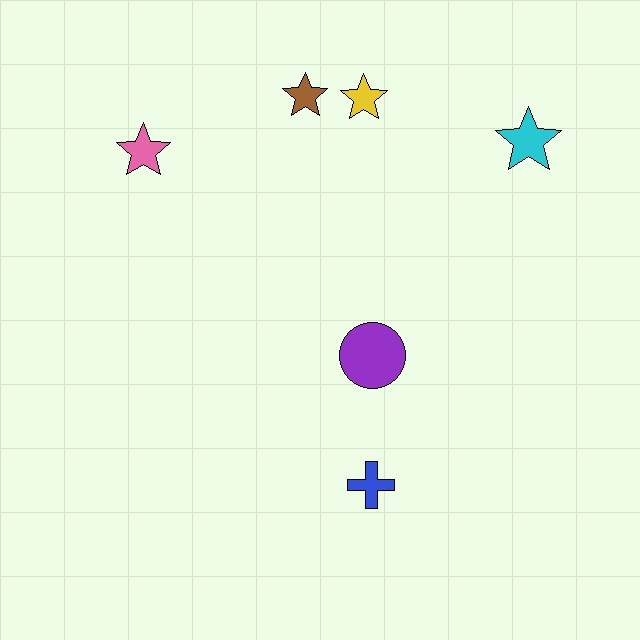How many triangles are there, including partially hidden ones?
There are no triangles.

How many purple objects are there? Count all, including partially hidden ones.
There is 1 purple object.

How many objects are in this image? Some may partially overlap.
There are 6 objects.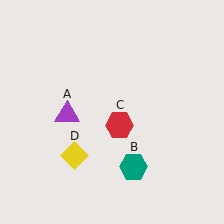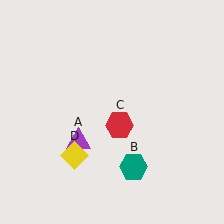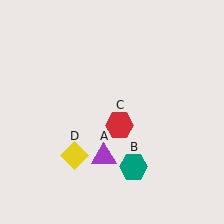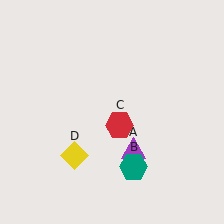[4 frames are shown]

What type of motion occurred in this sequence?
The purple triangle (object A) rotated counterclockwise around the center of the scene.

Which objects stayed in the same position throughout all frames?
Teal hexagon (object B) and red hexagon (object C) and yellow diamond (object D) remained stationary.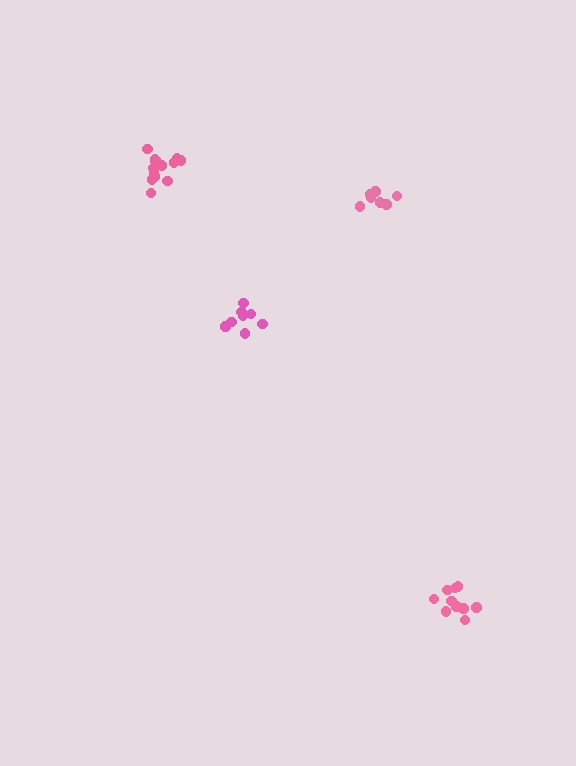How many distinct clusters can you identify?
There are 4 distinct clusters.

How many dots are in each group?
Group 1: 7 dots, Group 2: 13 dots, Group 3: 8 dots, Group 4: 10 dots (38 total).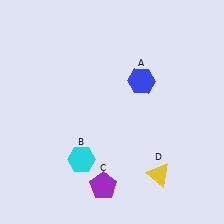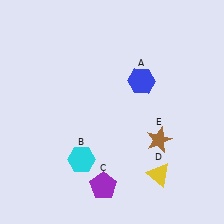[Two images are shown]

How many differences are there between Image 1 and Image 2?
There is 1 difference between the two images.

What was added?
A brown star (E) was added in Image 2.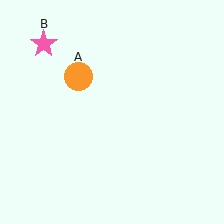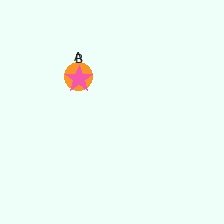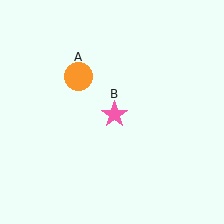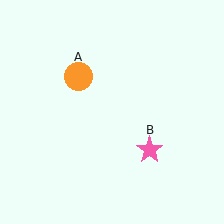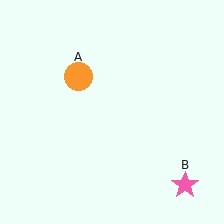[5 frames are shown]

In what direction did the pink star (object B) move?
The pink star (object B) moved down and to the right.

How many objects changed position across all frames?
1 object changed position: pink star (object B).